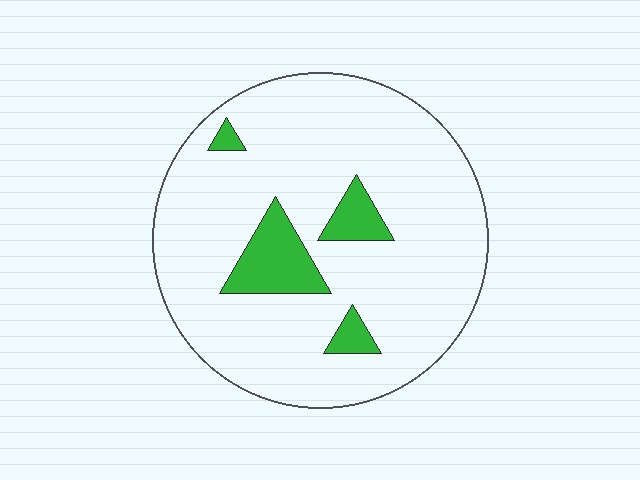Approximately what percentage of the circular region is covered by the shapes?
Approximately 10%.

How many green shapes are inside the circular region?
4.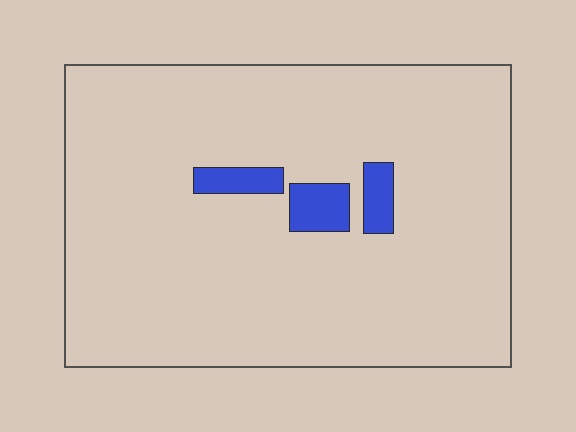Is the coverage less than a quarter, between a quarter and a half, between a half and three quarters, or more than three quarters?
Less than a quarter.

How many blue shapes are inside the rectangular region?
3.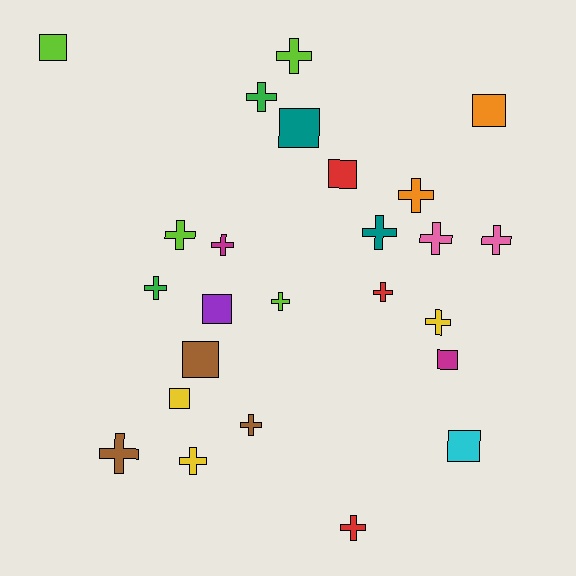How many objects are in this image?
There are 25 objects.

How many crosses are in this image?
There are 16 crosses.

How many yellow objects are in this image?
There are 3 yellow objects.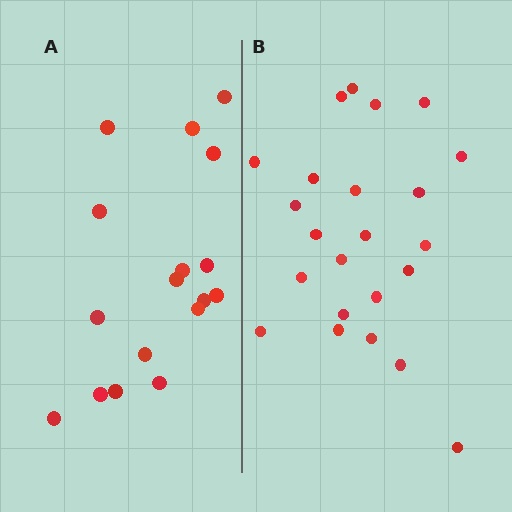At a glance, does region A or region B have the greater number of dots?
Region B (the right region) has more dots.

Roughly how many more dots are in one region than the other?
Region B has about 6 more dots than region A.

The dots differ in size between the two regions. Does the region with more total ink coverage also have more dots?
No. Region A has more total ink coverage because its dots are larger, but region B actually contains more individual dots. Total area can be misleading — the number of items is what matters here.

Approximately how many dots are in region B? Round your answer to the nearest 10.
About 20 dots. (The exact count is 23, which rounds to 20.)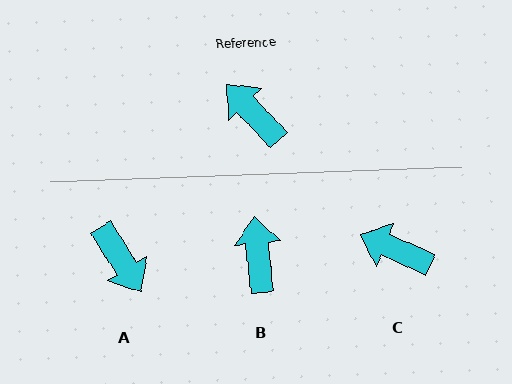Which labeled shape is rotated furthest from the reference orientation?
A, about 169 degrees away.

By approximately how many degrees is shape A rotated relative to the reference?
Approximately 169 degrees counter-clockwise.